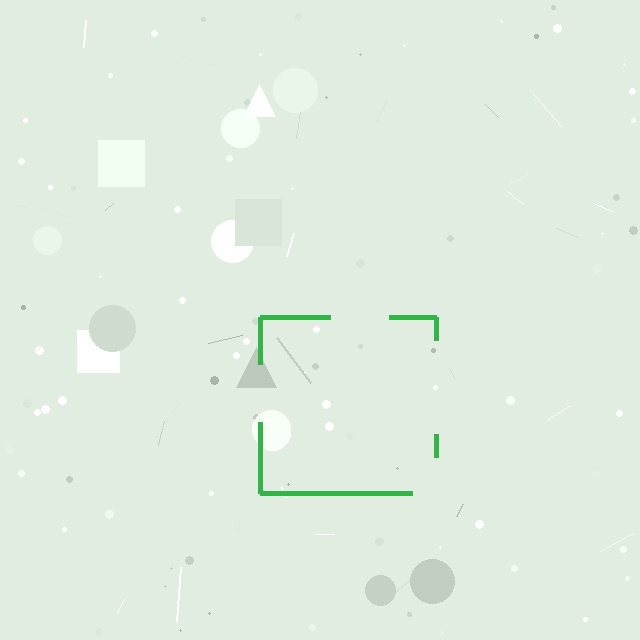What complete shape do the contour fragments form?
The contour fragments form a square.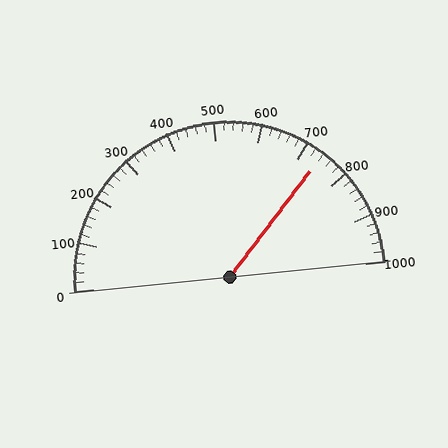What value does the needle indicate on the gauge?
The needle indicates approximately 740.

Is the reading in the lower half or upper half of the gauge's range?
The reading is in the upper half of the range (0 to 1000).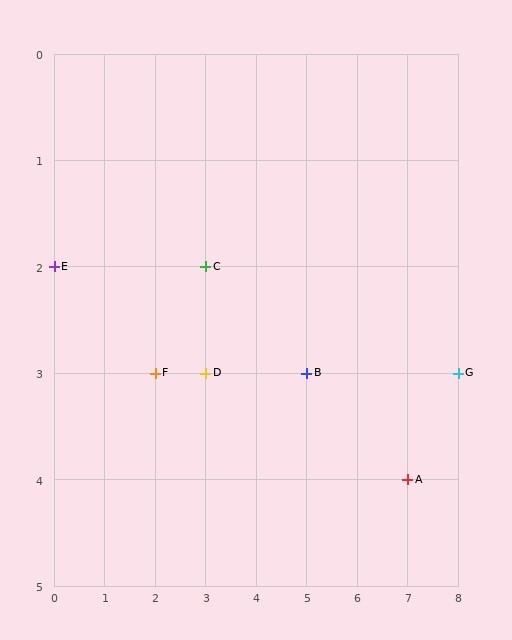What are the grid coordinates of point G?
Point G is at grid coordinates (8, 3).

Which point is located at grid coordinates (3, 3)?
Point D is at (3, 3).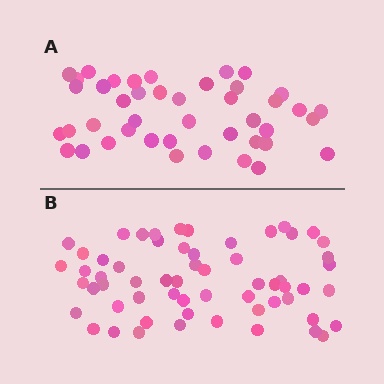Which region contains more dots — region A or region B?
Region B (the bottom region) has more dots.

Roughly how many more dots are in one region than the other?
Region B has approximately 15 more dots than region A.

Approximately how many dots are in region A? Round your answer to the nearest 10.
About 40 dots. (The exact count is 43, which rounds to 40.)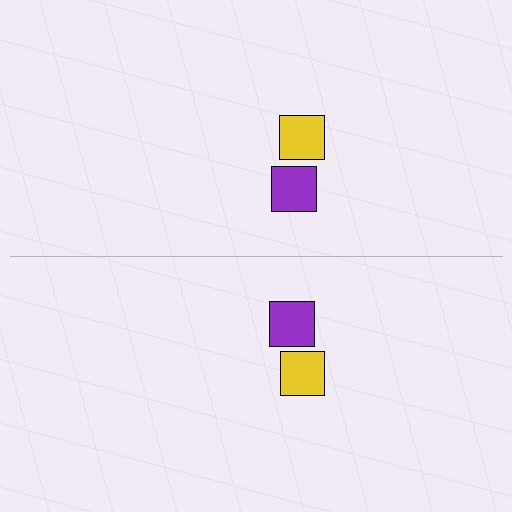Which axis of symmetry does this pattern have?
The pattern has a horizontal axis of symmetry running through the center of the image.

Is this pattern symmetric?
Yes, this pattern has bilateral (reflection) symmetry.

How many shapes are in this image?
There are 4 shapes in this image.